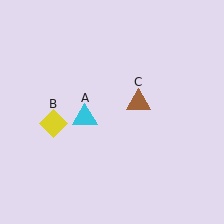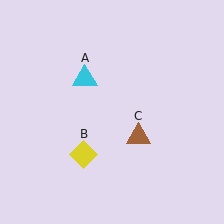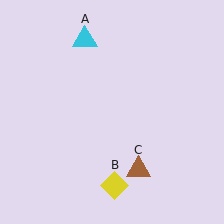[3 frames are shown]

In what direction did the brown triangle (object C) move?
The brown triangle (object C) moved down.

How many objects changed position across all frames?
3 objects changed position: cyan triangle (object A), yellow diamond (object B), brown triangle (object C).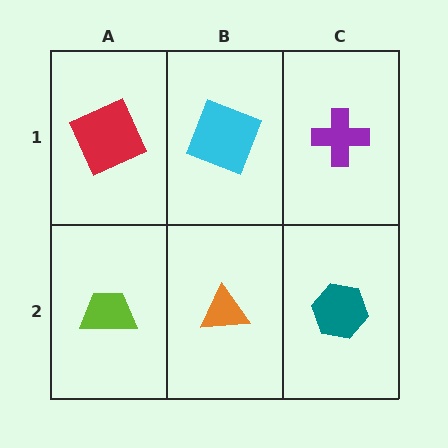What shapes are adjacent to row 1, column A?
A lime trapezoid (row 2, column A), a cyan square (row 1, column B).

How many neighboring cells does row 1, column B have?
3.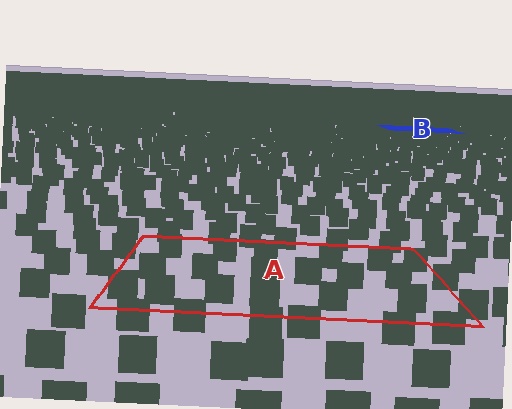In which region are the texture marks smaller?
The texture marks are smaller in region B, because it is farther away.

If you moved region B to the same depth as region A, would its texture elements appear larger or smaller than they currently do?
They would appear larger. At a closer depth, the same texture elements are projected at a bigger on-screen size.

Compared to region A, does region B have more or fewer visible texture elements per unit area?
Region B has more texture elements per unit area — they are packed more densely because it is farther away.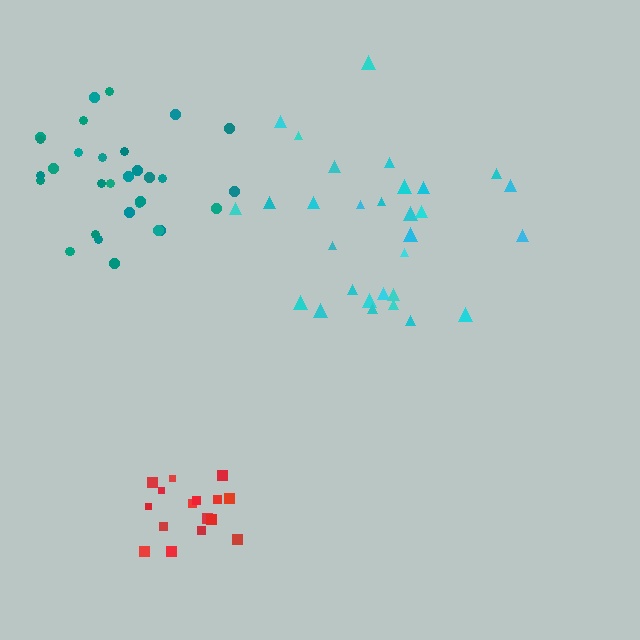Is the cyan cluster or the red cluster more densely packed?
Red.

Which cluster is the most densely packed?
Red.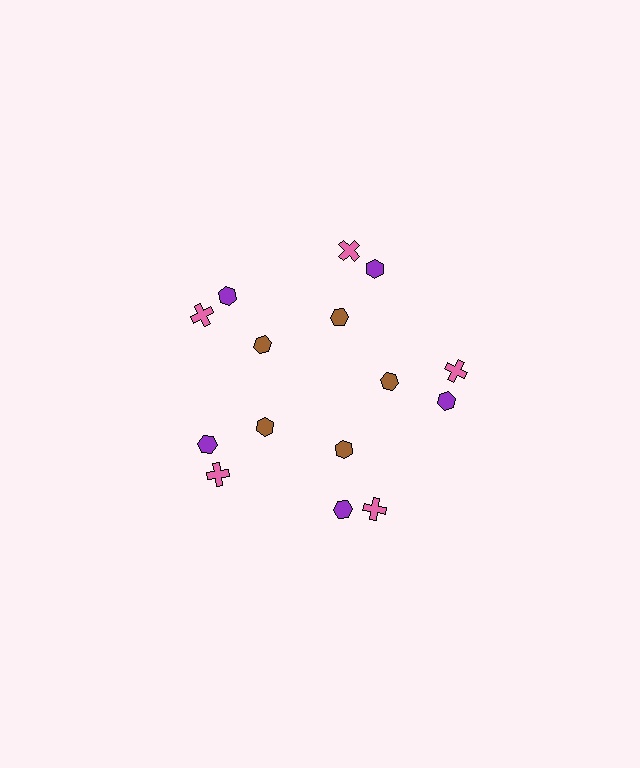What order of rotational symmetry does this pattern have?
This pattern has 5-fold rotational symmetry.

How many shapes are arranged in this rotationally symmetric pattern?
There are 15 shapes, arranged in 5 groups of 3.